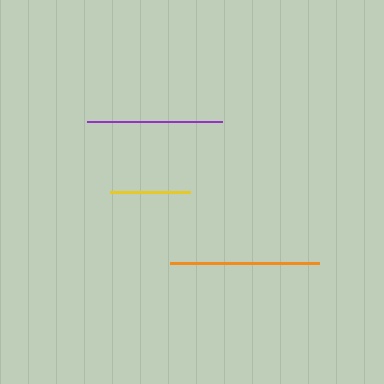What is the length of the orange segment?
The orange segment is approximately 149 pixels long.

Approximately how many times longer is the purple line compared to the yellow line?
The purple line is approximately 1.7 times the length of the yellow line.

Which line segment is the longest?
The orange line is the longest at approximately 149 pixels.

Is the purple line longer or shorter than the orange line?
The orange line is longer than the purple line.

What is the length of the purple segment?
The purple segment is approximately 135 pixels long.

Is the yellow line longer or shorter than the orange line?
The orange line is longer than the yellow line.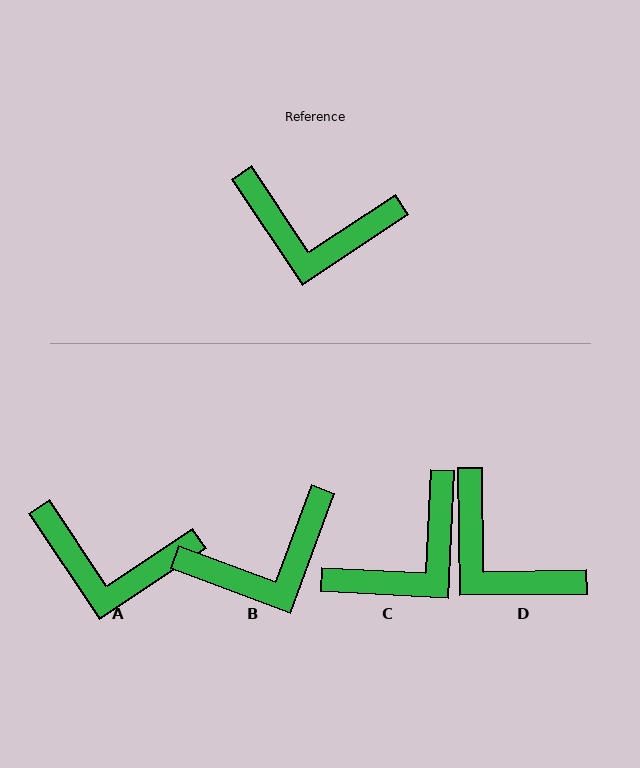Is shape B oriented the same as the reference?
No, it is off by about 36 degrees.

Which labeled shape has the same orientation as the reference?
A.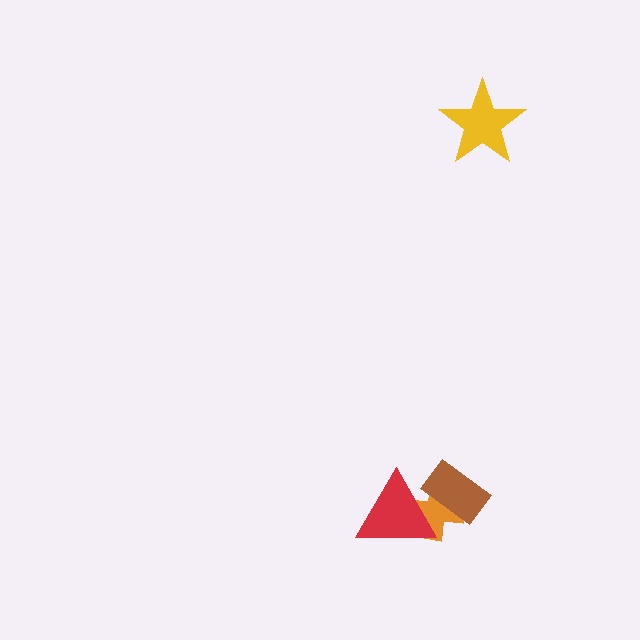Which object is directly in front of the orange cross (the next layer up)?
The brown rectangle is directly in front of the orange cross.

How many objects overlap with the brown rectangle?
2 objects overlap with the brown rectangle.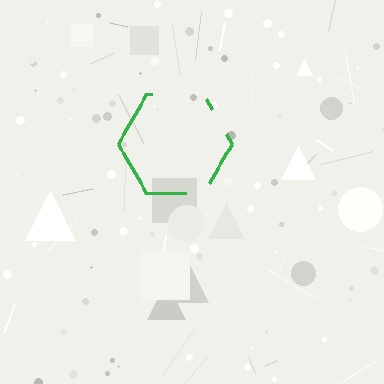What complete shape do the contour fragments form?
The contour fragments form a hexagon.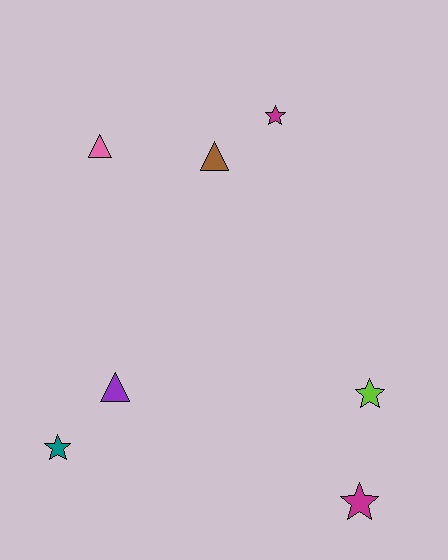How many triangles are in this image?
There are 3 triangles.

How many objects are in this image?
There are 7 objects.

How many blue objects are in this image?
There are no blue objects.